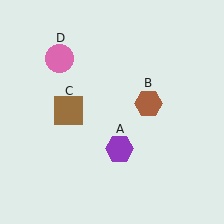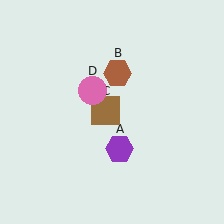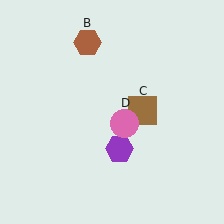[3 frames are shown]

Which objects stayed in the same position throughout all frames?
Purple hexagon (object A) remained stationary.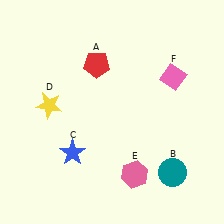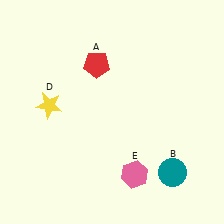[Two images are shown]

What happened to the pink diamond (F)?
The pink diamond (F) was removed in Image 2. It was in the top-right area of Image 1.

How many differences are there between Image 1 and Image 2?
There are 2 differences between the two images.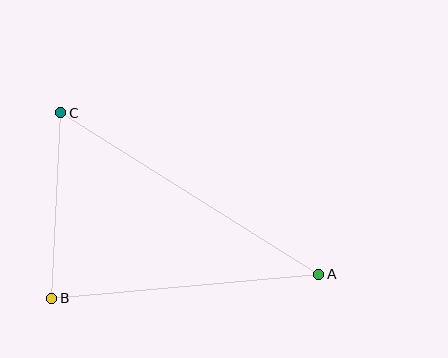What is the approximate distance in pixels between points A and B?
The distance between A and B is approximately 268 pixels.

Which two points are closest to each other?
Points B and C are closest to each other.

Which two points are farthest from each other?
Points A and C are farthest from each other.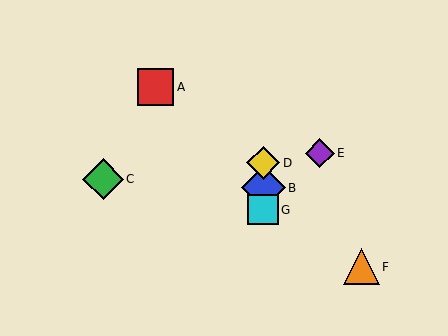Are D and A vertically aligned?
No, D is at x≈263 and A is at x≈155.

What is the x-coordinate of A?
Object A is at x≈155.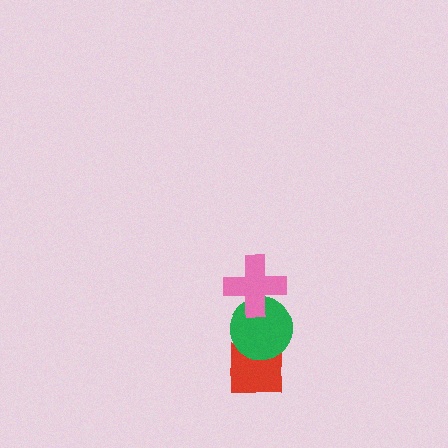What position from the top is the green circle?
The green circle is 2nd from the top.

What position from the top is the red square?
The red square is 3rd from the top.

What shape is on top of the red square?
The green circle is on top of the red square.